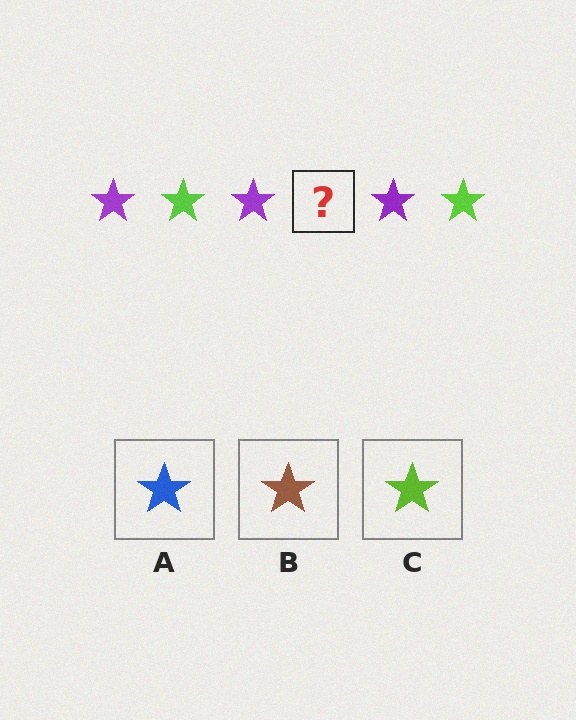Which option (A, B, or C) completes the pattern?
C.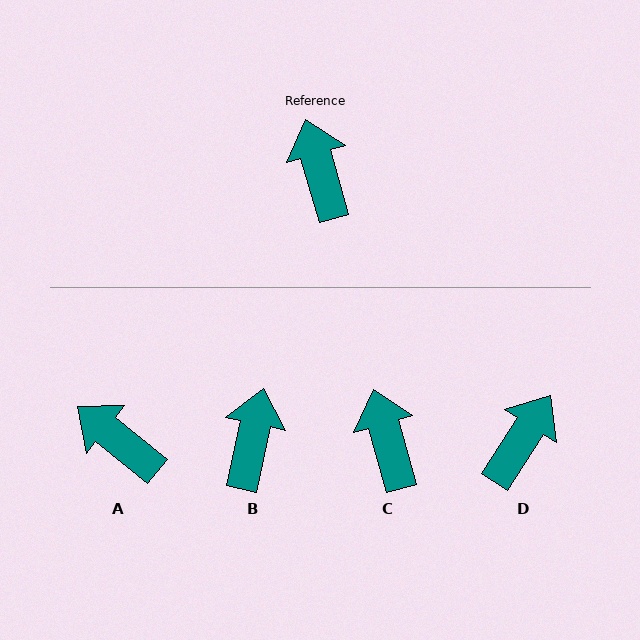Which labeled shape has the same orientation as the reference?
C.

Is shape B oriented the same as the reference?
No, it is off by about 28 degrees.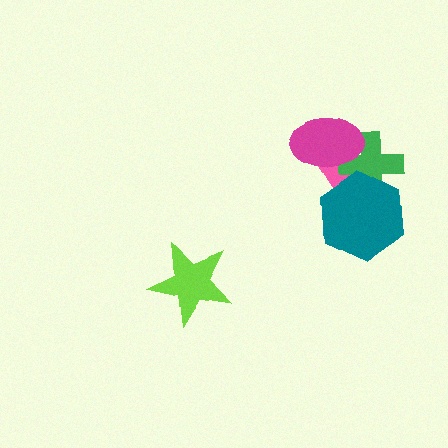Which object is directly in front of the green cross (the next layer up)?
The magenta ellipse is directly in front of the green cross.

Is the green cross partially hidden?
Yes, it is partially covered by another shape.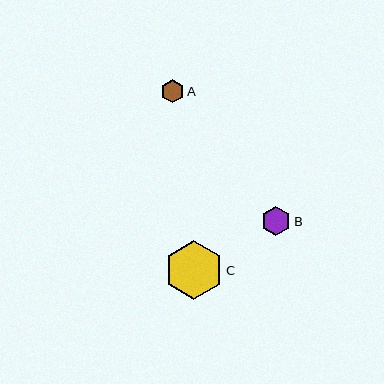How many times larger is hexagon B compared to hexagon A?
Hexagon B is approximately 1.3 times the size of hexagon A.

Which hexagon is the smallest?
Hexagon A is the smallest with a size of approximately 24 pixels.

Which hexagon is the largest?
Hexagon C is the largest with a size of approximately 58 pixels.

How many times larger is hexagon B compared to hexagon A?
Hexagon B is approximately 1.3 times the size of hexagon A.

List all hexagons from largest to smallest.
From largest to smallest: C, B, A.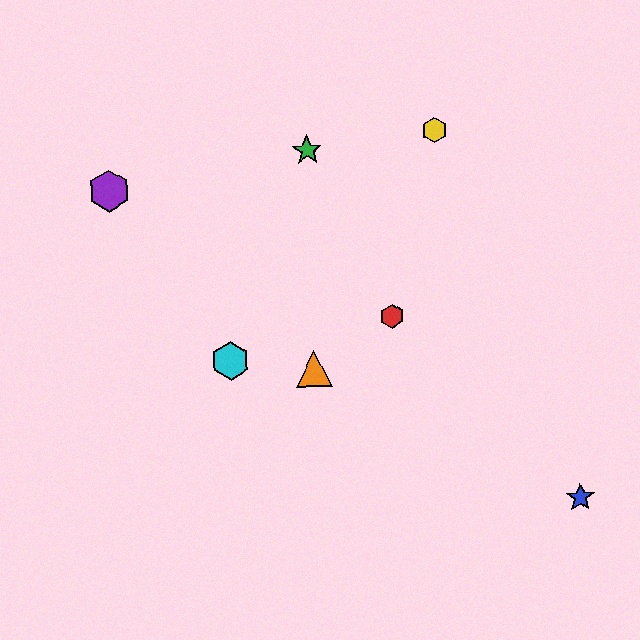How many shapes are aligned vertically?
2 shapes (the green star, the orange triangle) are aligned vertically.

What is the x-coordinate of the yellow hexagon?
The yellow hexagon is at x≈435.